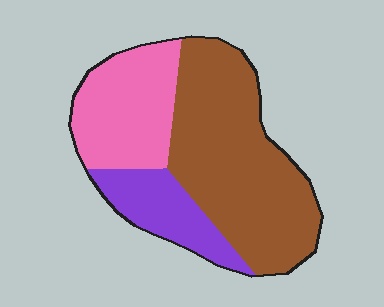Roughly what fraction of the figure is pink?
Pink takes up between a sixth and a third of the figure.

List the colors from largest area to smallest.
From largest to smallest: brown, pink, purple.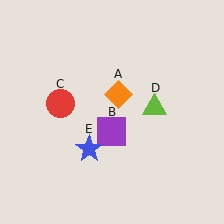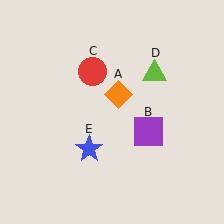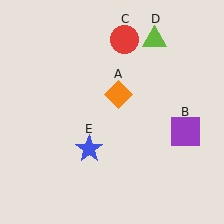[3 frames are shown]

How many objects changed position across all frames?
3 objects changed position: purple square (object B), red circle (object C), lime triangle (object D).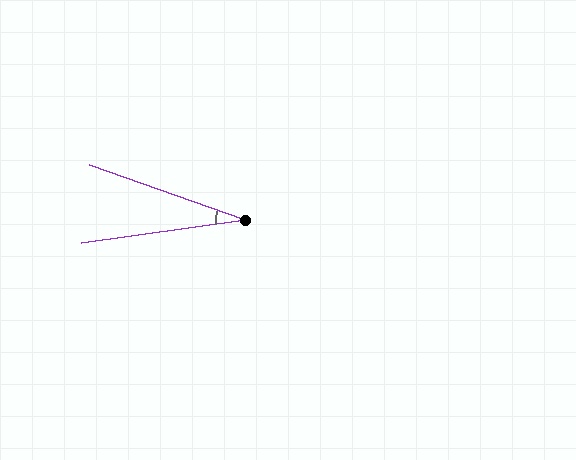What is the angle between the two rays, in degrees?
Approximately 28 degrees.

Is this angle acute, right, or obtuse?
It is acute.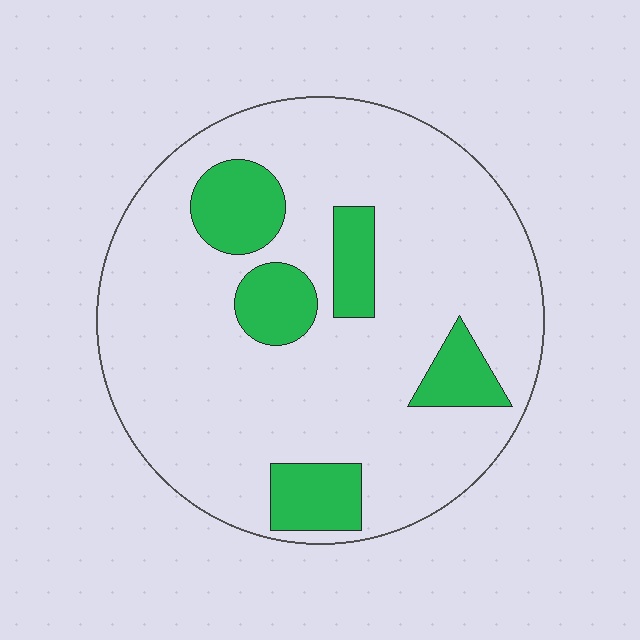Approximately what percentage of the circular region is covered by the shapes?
Approximately 20%.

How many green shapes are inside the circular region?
5.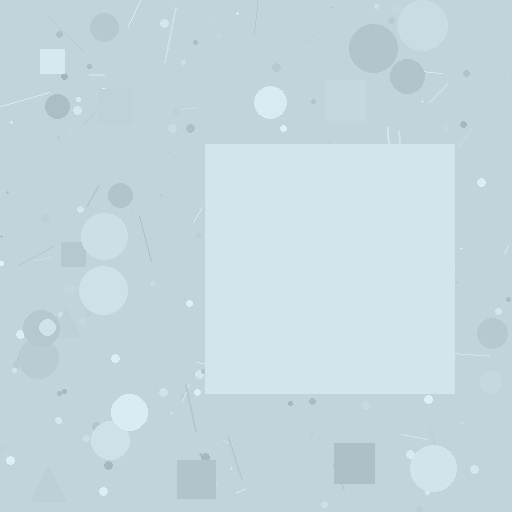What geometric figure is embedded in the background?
A square is embedded in the background.